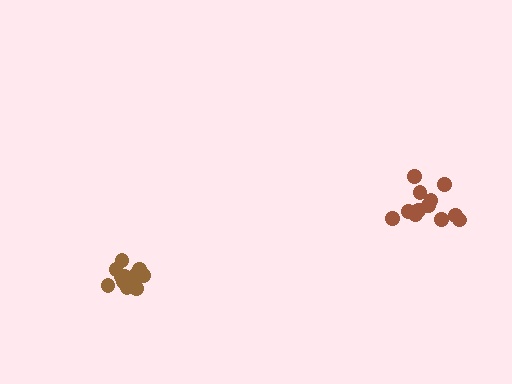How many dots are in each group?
Group 1: 16 dots, Group 2: 12 dots (28 total).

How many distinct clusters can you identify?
There are 2 distinct clusters.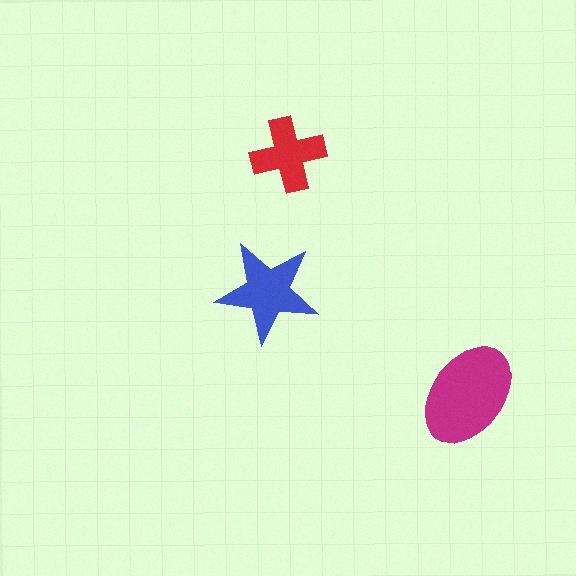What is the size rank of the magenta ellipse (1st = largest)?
1st.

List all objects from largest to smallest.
The magenta ellipse, the blue star, the red cross.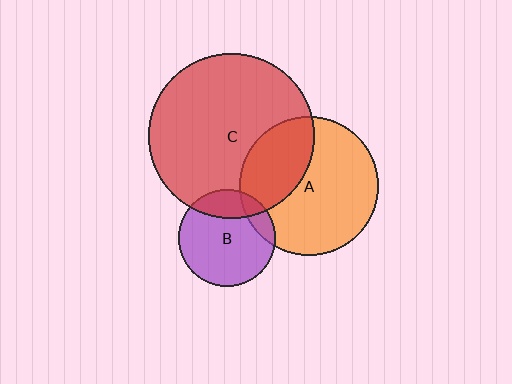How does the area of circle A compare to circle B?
Approximately 2.0 times.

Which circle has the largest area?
Circle C (red).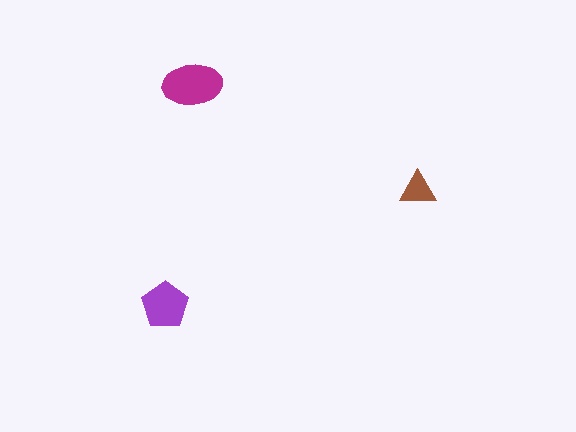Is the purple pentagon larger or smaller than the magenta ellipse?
Smaller.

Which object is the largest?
The magenta ellipse.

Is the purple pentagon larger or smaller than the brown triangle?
Larger.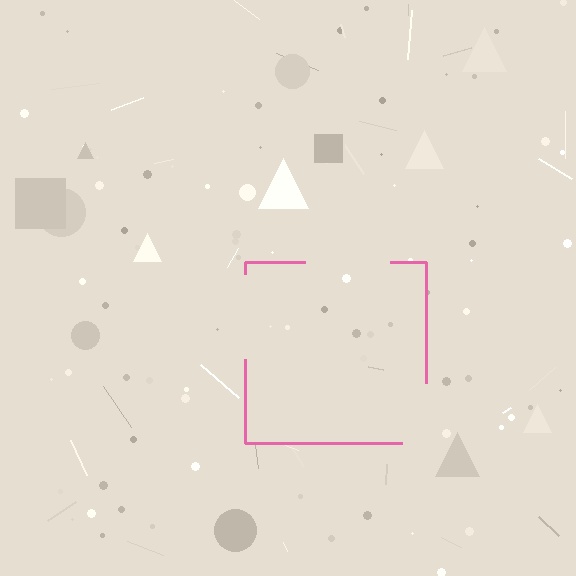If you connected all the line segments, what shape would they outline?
They would outline a square.